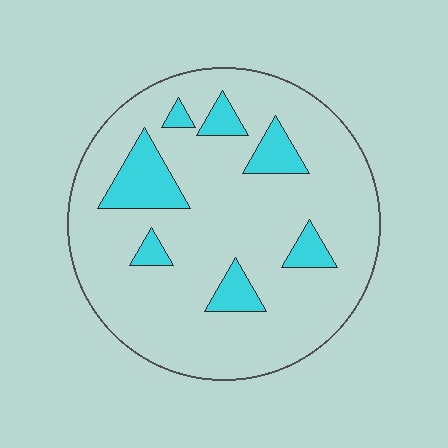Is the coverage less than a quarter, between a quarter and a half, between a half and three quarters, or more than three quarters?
Less than a quarter.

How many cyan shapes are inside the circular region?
7.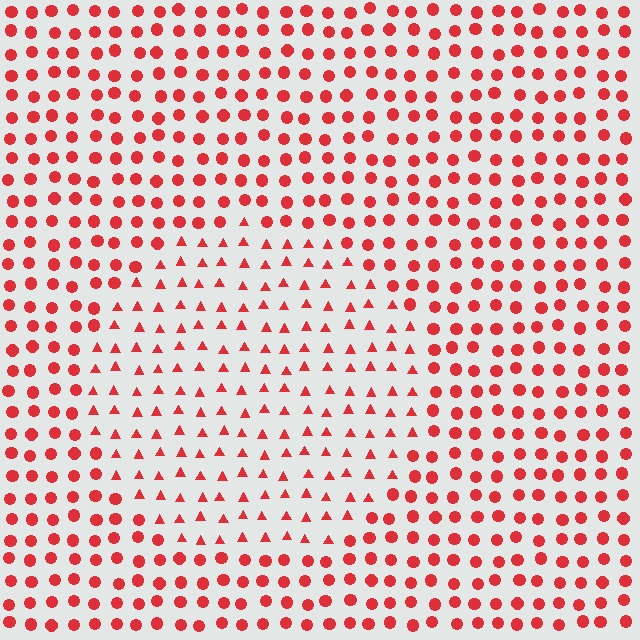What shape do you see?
I see a circle.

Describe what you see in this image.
The image is filled with small red elements arranged in a uniform grid. A circle-shaped region contains triangles, while the surrounding area contains circles. The boundary is defined purely by the change in element shape.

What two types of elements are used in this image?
The image uses triangles inside the circle region and circles outside it.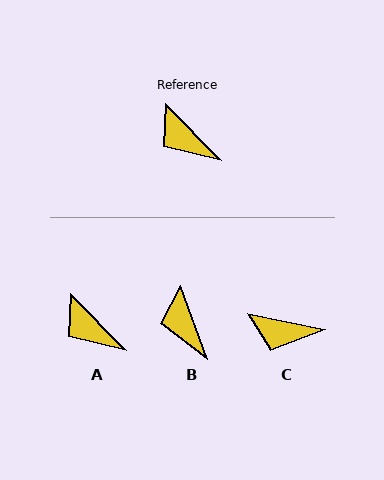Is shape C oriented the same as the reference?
No, it is off by about 34 degrees.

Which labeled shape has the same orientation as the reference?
A.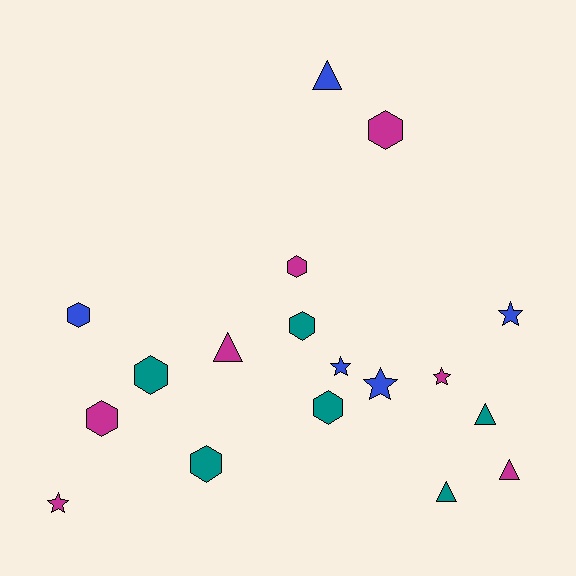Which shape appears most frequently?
Hexagon, with 8 objects.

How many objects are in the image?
There are 18 objects.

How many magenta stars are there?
There are 2 magenta stars.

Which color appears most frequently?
Magenta, with 7 objects.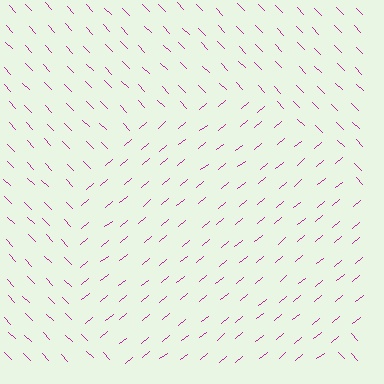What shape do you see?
I see a circle.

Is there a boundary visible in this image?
Yes, there is a texture boundary formed by a change in line orientation.